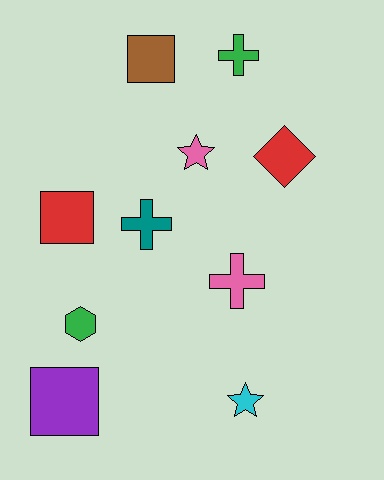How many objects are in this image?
There are 10 objects.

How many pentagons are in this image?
There are no pentagons.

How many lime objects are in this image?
There are no lime objects.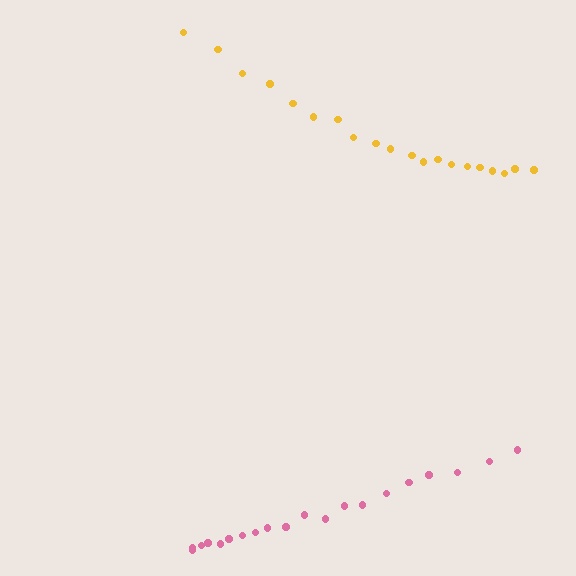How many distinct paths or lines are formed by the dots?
There are 2 distinct paths.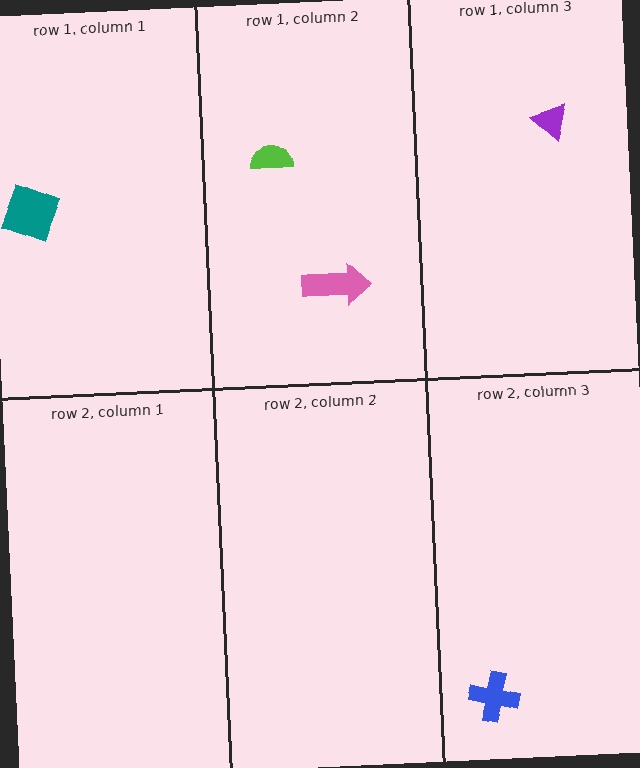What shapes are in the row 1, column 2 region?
The pink arrow, the lime semicircle.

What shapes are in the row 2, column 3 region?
The blue cross.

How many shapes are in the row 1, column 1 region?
1.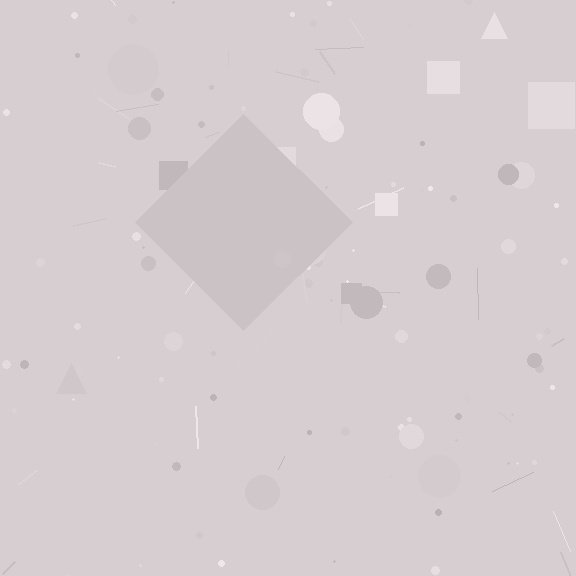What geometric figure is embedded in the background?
A diamond is embedded in the background.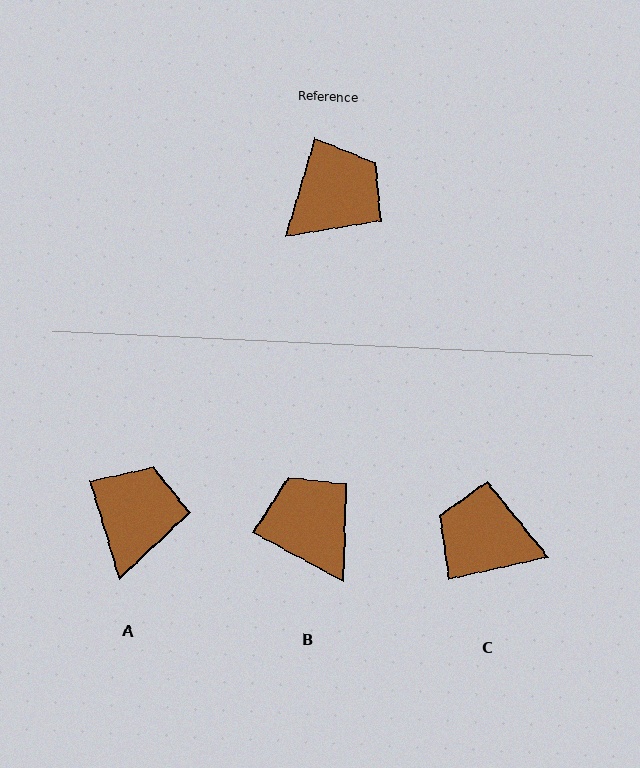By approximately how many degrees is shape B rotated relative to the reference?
Approximately 79 degrees counter-clockwise.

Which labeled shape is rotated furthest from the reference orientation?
C, about 120 degrees away.